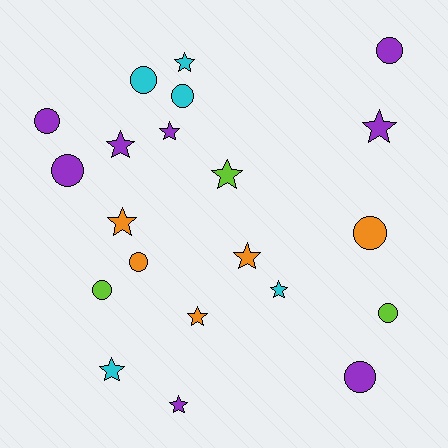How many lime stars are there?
There is 1 lime star.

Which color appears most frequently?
Purple, with 8 objects.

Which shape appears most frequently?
Star, with 11 objects.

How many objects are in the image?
There are 21 objects.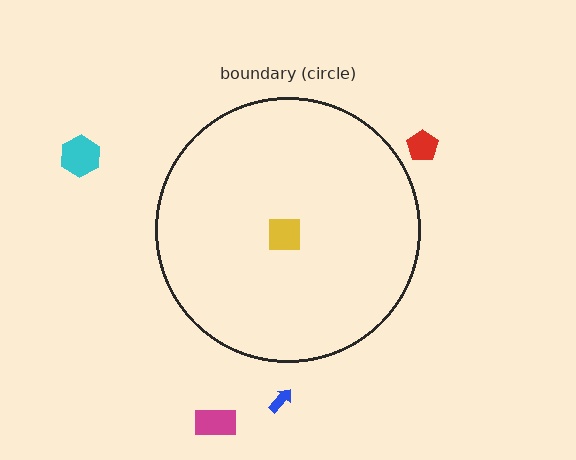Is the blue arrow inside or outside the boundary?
Outside.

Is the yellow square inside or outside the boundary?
Inside.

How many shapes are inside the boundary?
1 inside, 4 outside.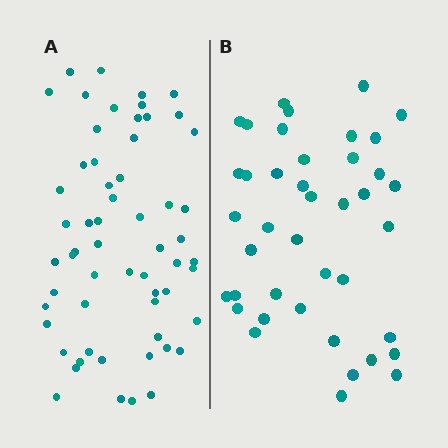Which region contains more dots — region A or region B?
Region A (the left region) has more dots.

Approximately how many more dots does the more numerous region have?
Region A has approximately 20 more dots than region B.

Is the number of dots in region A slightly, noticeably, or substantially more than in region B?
Region A has noticeably more, but not dramatically so. The ratio is roughly 1.4 to 1.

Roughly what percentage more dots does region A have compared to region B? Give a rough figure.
About 45% more.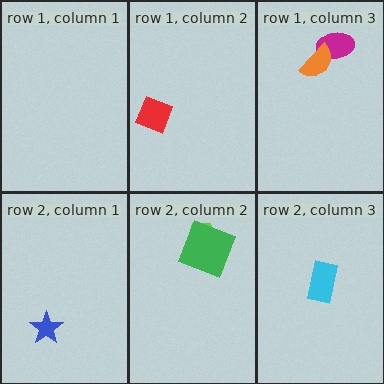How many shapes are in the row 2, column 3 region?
1.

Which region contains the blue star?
The row 2, column 1 region.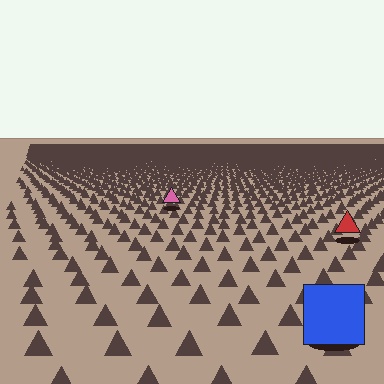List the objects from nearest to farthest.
From nearest to farthest: the blue square, the red triangle, the pink triangle.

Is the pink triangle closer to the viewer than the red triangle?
No. The red triangle is closer — you can tell from the texture gradient: the ground texture is coarser near it.